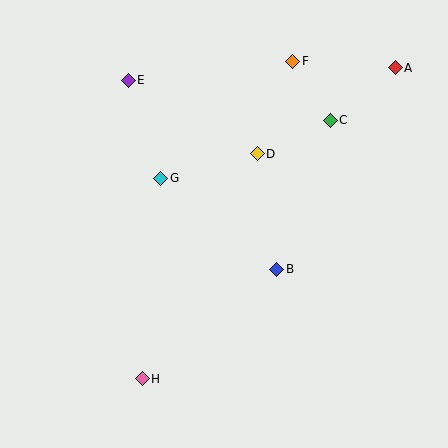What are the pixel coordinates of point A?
Point A is at (395, 68).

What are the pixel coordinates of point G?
Point G is at (161, 178).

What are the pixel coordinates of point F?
Point F is at (293, 61).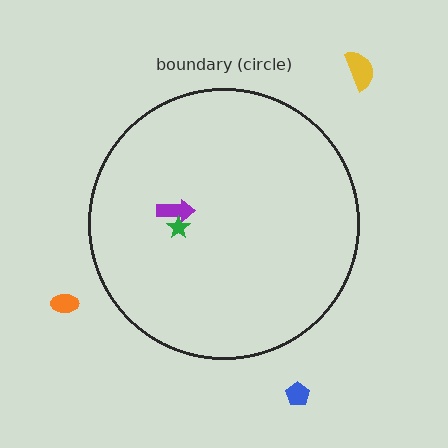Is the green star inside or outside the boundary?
Inside.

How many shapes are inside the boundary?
2 inside, 3 outside.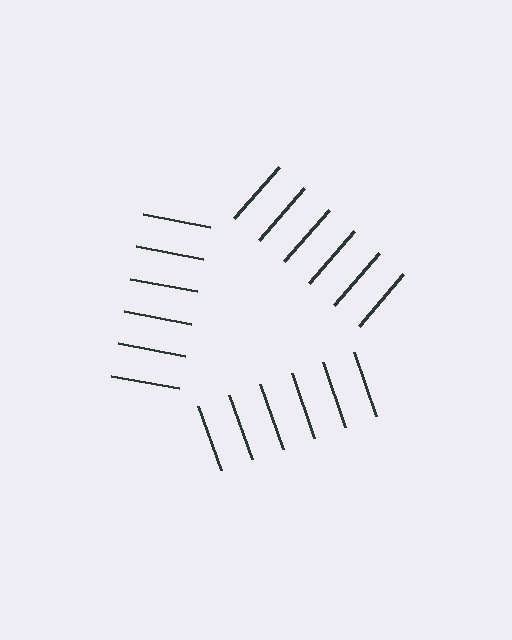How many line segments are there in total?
18 — 6 along each of the 3 edges.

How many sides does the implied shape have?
3 sides — the line-ends trace a triangle.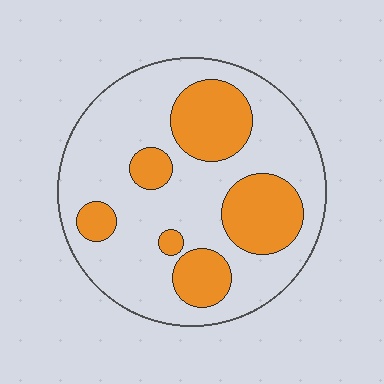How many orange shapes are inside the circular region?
6.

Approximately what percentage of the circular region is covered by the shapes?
Approximately 30%.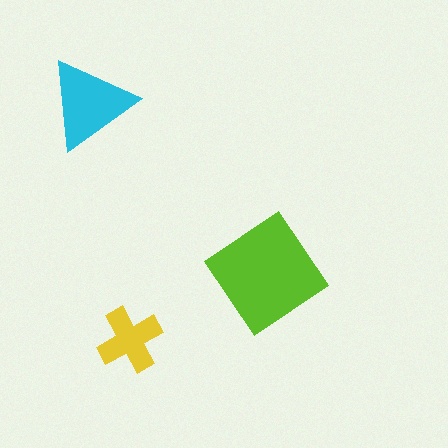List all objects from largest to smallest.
The lime diamond, the cyan triangle, the yellow cross.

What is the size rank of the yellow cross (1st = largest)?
3rd.